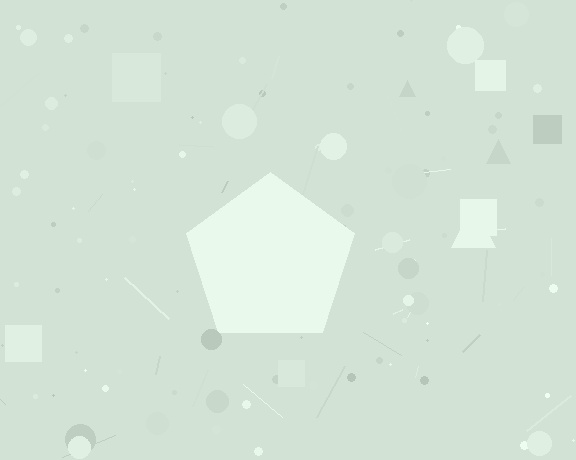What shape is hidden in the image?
A pentagon is hidden in the image.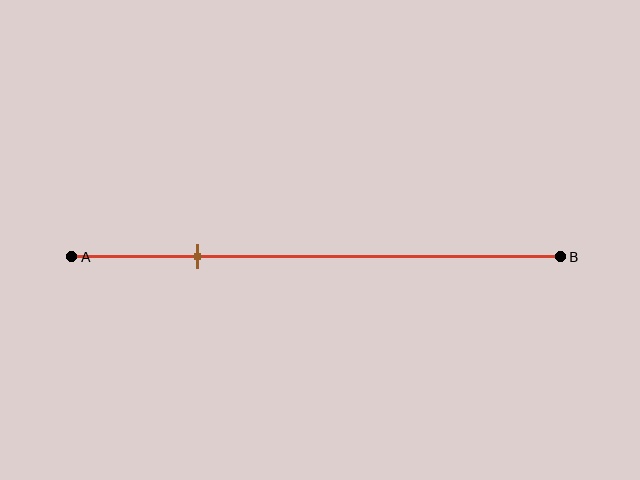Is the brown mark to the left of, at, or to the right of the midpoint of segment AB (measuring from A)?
The brown mark is to the left of the midpoint of segment AB.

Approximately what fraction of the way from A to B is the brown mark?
The brown mark is approximately 25% of the way from A to B.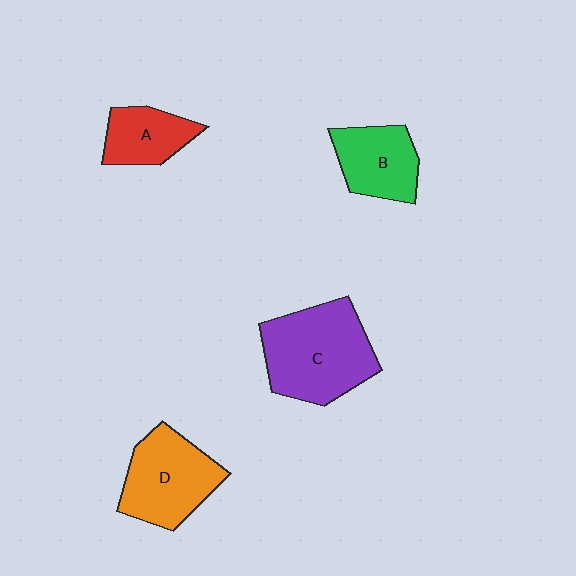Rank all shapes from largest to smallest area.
From largest to smallest: C (purple), D (orange), B (green), A (red).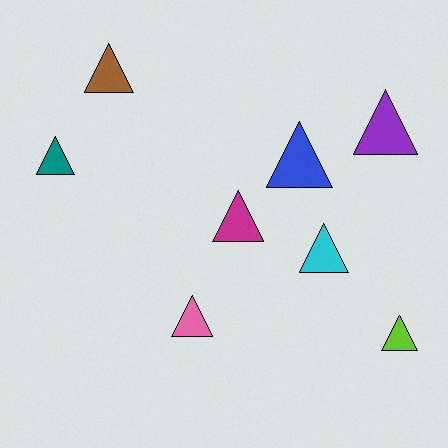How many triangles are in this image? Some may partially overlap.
There are 8 triangles.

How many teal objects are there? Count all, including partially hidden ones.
There is 1 teal object.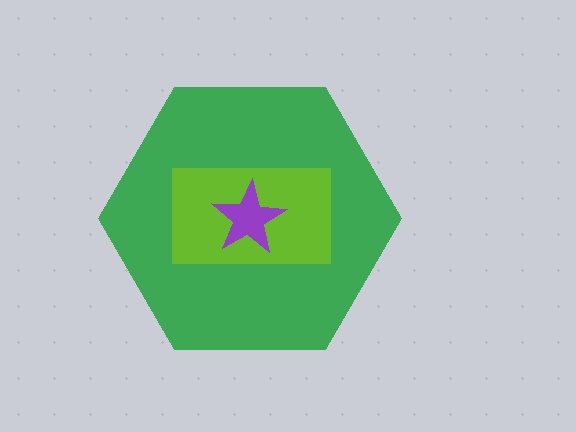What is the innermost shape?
The purple star.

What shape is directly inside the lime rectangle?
The purple star.